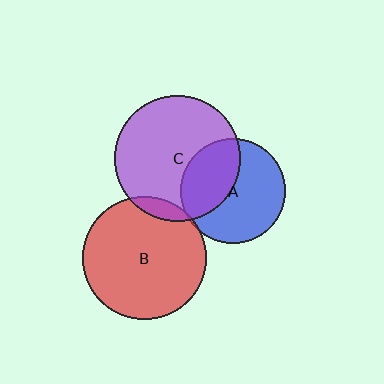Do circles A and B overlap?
Yes.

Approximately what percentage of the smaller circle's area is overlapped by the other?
Approximately 5%.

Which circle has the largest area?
Circle C (purple).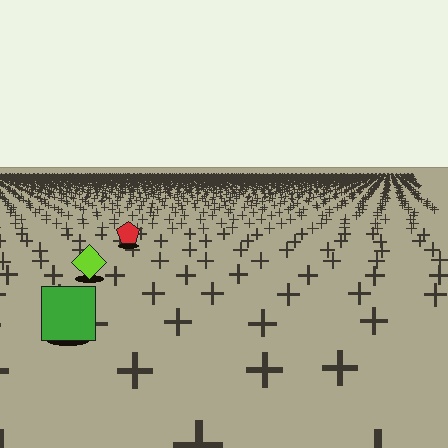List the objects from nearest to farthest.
From nearest to farthest: the green square, the lime diamond, the red pentagon.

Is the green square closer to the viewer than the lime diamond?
Yes. The green square is closer — you can tell from the texture gradient: the ground texture is coarser near it.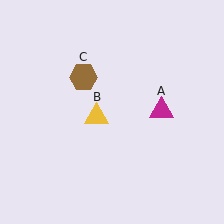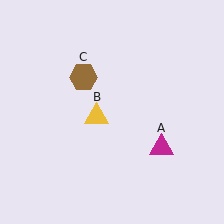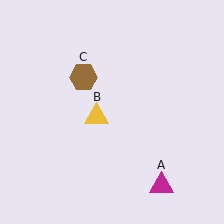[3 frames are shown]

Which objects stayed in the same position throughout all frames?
Yellow triangle (object B) and brown hexagon (object C) remained stationary.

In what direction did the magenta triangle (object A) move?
The magenta triangle (object A) moved down.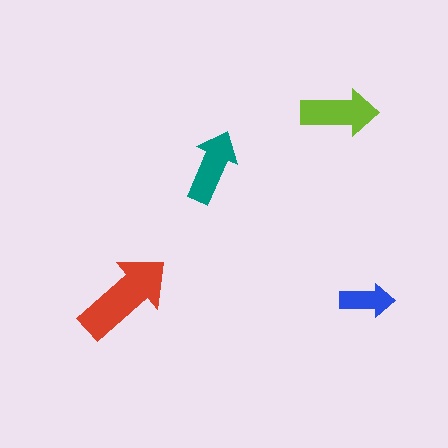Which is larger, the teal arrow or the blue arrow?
The teal one.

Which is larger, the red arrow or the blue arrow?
The red one.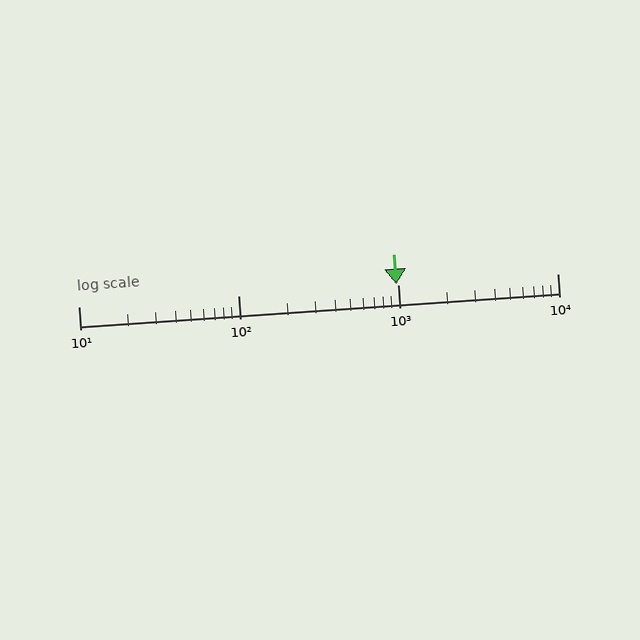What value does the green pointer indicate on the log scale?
The pointer indicates approximately 980.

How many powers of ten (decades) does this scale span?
The scale spans 3 decades, from 10 to 10000.